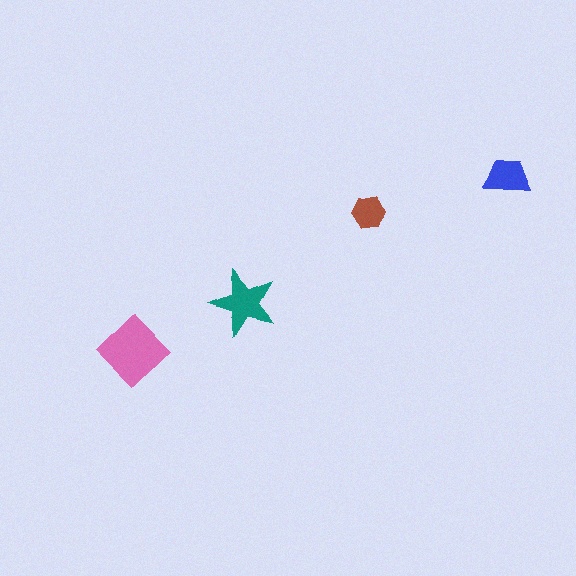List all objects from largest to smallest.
The pink diamond, the teal star, the blue trapezoid, the brown hexagon.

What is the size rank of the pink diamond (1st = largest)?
1st.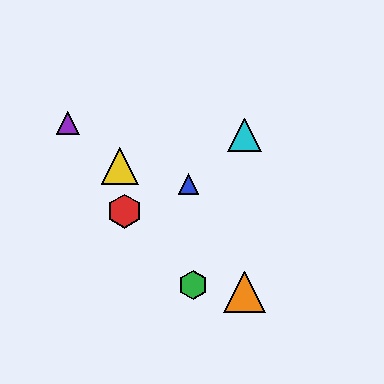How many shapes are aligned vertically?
2 shapes (the orange triangle, the cyan triangle) are aligned vertically.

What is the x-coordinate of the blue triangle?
The blue triangle is at x≈188.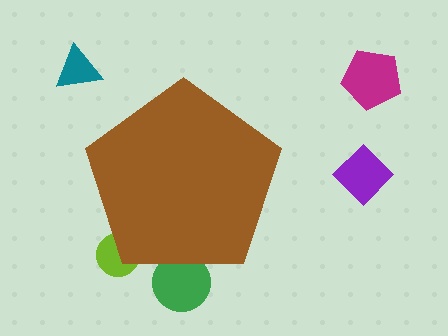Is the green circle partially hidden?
Yes, the green circle is partially hidden behind the brown pentagon.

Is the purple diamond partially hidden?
No, the purple diamond is fully visible.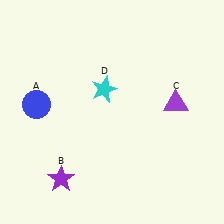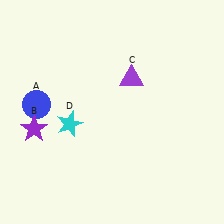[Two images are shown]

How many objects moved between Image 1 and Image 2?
3 objects moved between the two images.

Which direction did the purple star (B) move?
The purple star (B) moved up.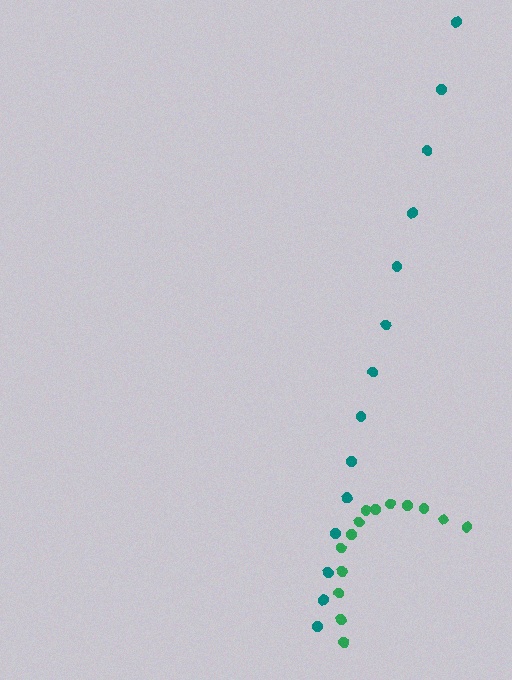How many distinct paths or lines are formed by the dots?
There are 2 distinct paths.